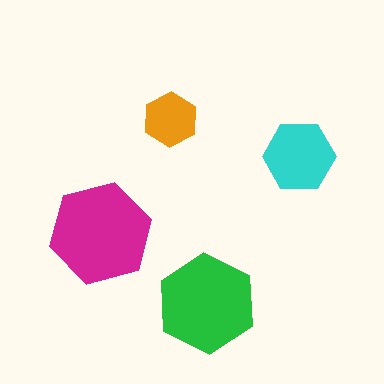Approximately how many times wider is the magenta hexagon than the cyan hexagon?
About 1.5 times wider.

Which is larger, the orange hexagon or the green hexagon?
The green one.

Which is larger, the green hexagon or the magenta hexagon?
The magenta one.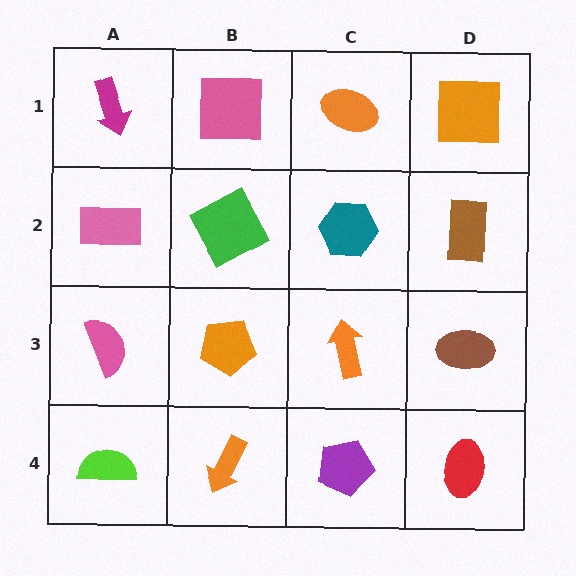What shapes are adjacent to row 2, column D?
An orange square (row 1, column D), a brown ellipse (row 3, column D), a teal hexagon (row 2, column C).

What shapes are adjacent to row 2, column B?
A pink square (row 1, column B), an orange pentagon (row 3, column B), a pink rectangle (row 2, column A), a teal hexagon (row 2, column C).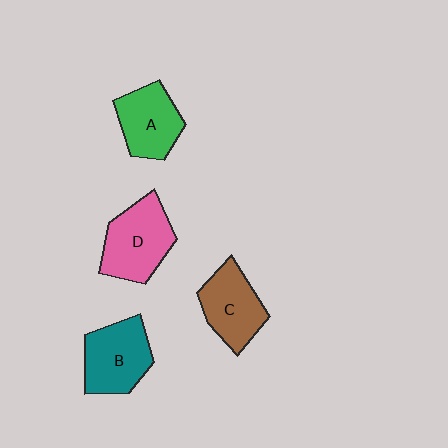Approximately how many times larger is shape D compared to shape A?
Approximately 1.2 times.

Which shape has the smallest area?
Shape A (green).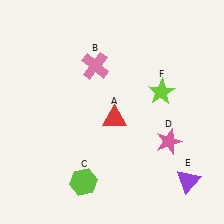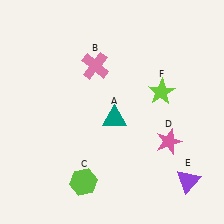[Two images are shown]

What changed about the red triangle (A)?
In Image 1, A is red. In Image 2, it changed to teal.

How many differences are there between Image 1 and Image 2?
There is 1 difference between the two images.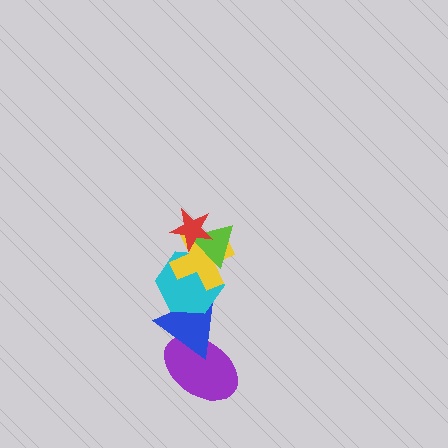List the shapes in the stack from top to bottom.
From top to bottom: the red star, the lime triangle, the yellow cross, the cyan hexagon, the blue triangle, the purple ellipse.